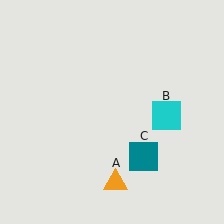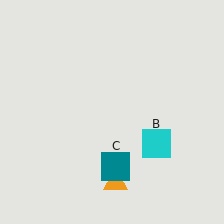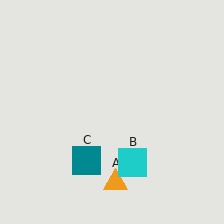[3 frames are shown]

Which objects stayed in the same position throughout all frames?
Orange triangle (object A) remained stationary.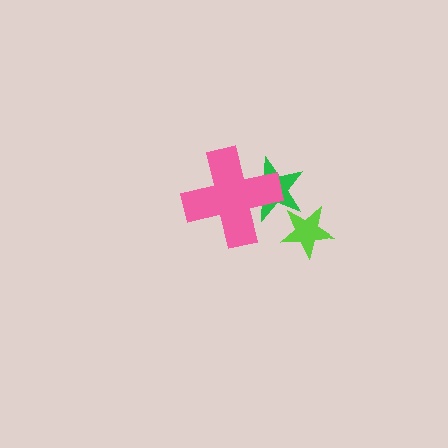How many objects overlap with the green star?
2 objects overlap with the green star.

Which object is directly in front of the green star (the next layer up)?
The pink cross is directly in front of the green star.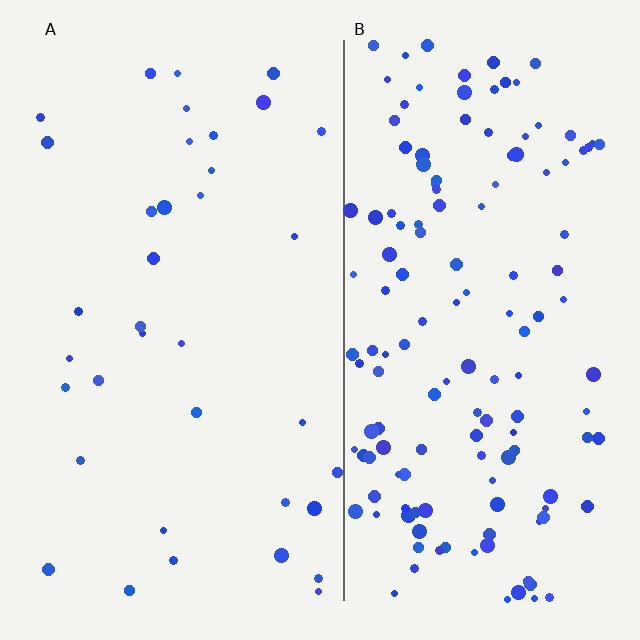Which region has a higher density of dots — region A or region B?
B (the right).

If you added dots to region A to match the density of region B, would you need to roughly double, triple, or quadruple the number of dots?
Approximately quadruple.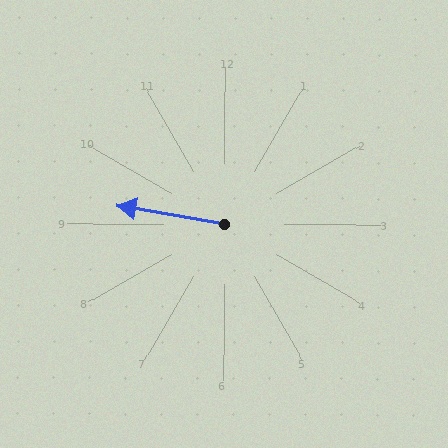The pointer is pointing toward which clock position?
Roughly 9 o'clock.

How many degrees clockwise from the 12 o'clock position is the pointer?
Approximately 280 degrees.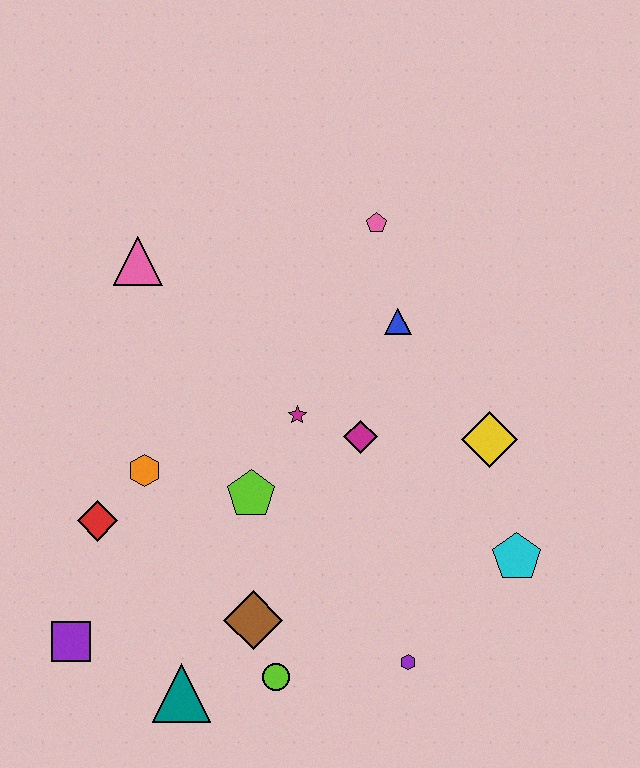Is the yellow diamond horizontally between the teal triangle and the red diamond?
No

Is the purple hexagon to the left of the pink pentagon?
No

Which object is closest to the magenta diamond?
The magenta star is closest to the magenta diamond.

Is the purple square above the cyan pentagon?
No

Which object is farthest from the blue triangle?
The purple square is farthest from the blue triangle.